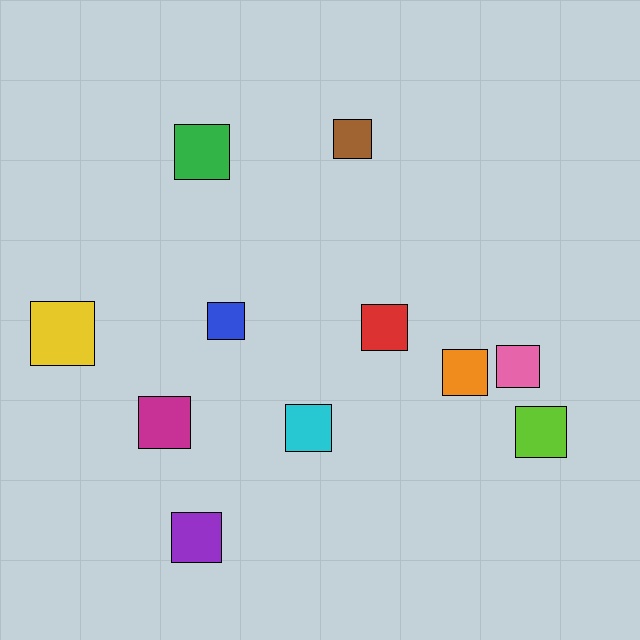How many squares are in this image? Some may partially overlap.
There are 11 squares.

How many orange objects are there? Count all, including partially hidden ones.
There is 1 orange object.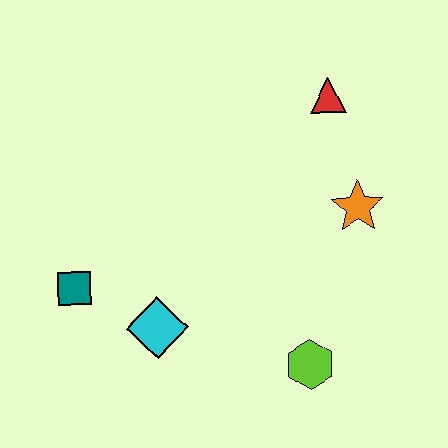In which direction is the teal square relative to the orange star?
The teal square is to the left of the orange star.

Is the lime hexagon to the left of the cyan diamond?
No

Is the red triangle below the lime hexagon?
No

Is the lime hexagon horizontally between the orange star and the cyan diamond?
Yes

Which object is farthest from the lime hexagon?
The red triangle is farthest from the lime hexagon.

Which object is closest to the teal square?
The cyan diamond is closest to the teal square.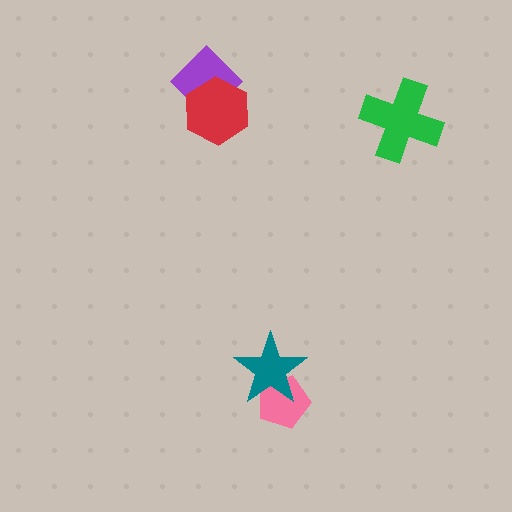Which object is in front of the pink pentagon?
The teal star is in front of the pink pentagon.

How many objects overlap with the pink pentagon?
1 object overlaps with the pink pentagon.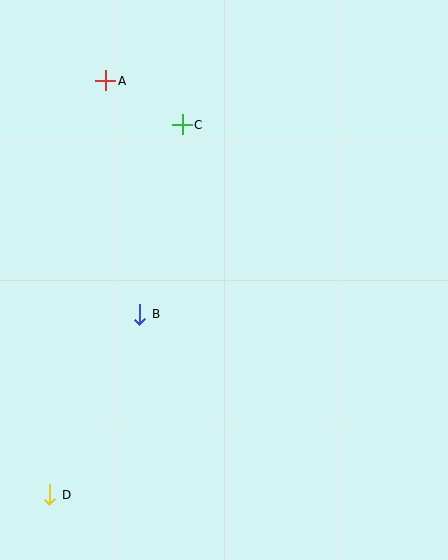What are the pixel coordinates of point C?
Point C is at (182, 125).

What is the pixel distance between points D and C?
The distance between D and C is 393 pixels.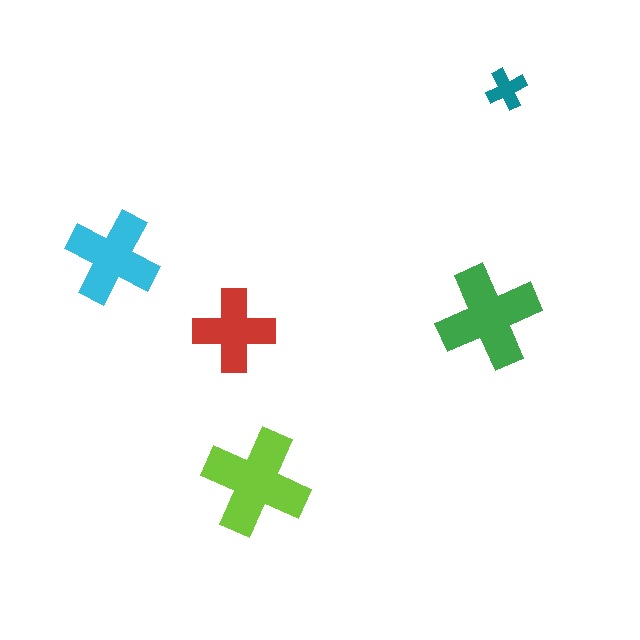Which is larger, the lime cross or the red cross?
The lime one.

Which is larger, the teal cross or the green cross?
The green one.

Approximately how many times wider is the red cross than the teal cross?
About 2 times wider.